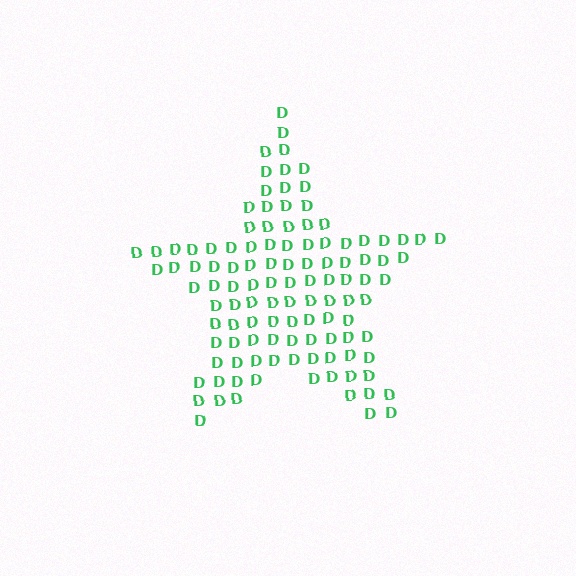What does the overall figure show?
The overall figure shows a star.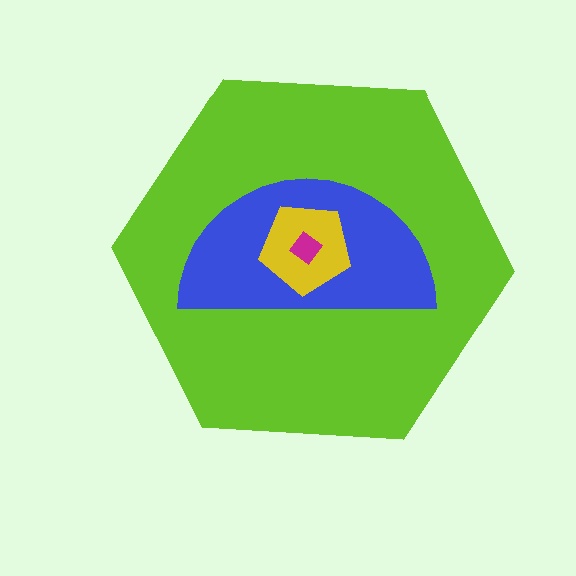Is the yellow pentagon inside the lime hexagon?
Yes.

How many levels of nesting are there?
4.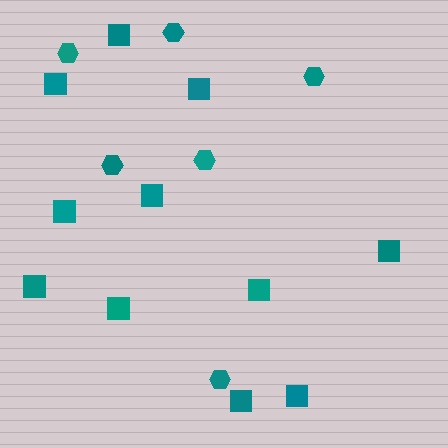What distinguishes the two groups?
There are 2 groups: one group of hexagons (6) and one group of squares (11).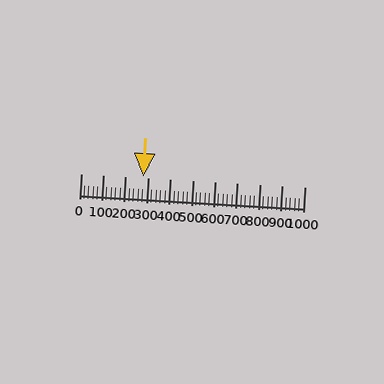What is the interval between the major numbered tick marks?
The major tick marks are spaced 100 units apart.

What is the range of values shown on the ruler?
The ruler shows values from 0 to 1000.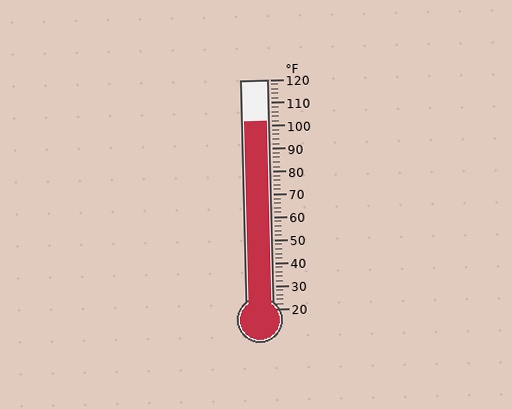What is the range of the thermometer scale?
The thermometer scale ranges from 20°F to 120°F.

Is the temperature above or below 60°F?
The temperature is above 60°F.